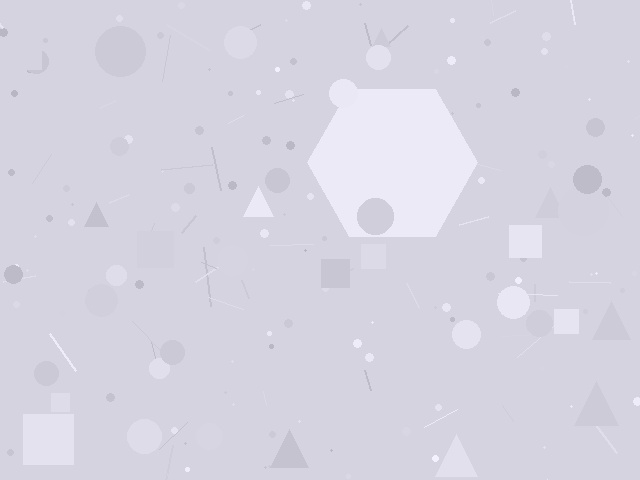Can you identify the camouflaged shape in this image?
The camouflaged shape is a hexagon.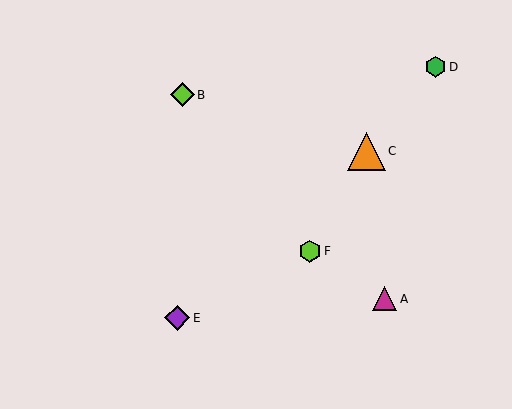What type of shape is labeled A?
Shape A is a magenta triangle.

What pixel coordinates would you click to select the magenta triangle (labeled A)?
Click at (384, 299) to select the magenta triangle A.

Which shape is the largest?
The orange triangle (labeled C) is the largest.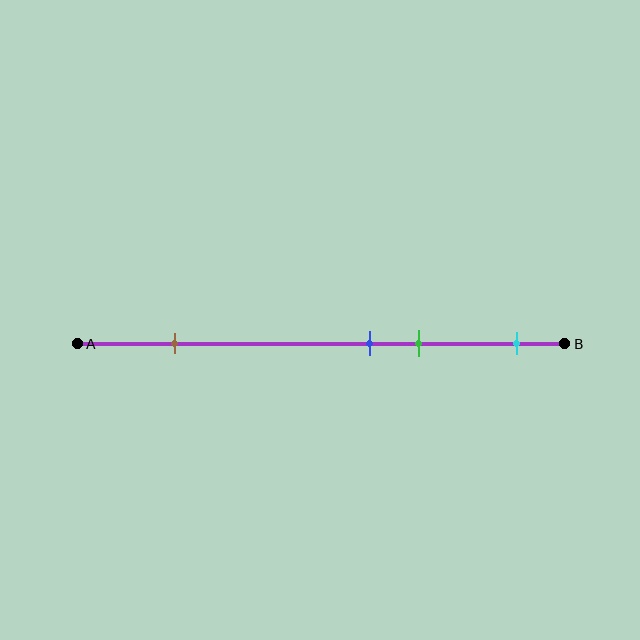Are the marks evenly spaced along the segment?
No, the marks are not evenly spaced.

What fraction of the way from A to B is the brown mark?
The brown mark is approximately 20% (0.2) of the way from A to B.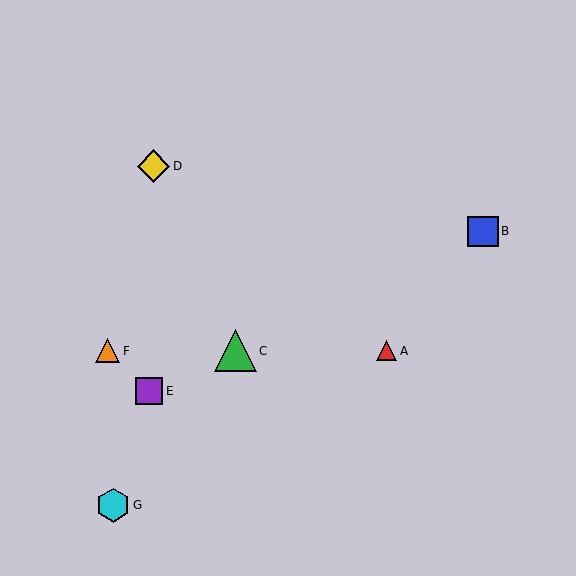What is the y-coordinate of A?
Object A is at y≈351.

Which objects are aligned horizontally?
Objects A, C, F are aligned horizontally.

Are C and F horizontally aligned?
Yes, both are at y≈351.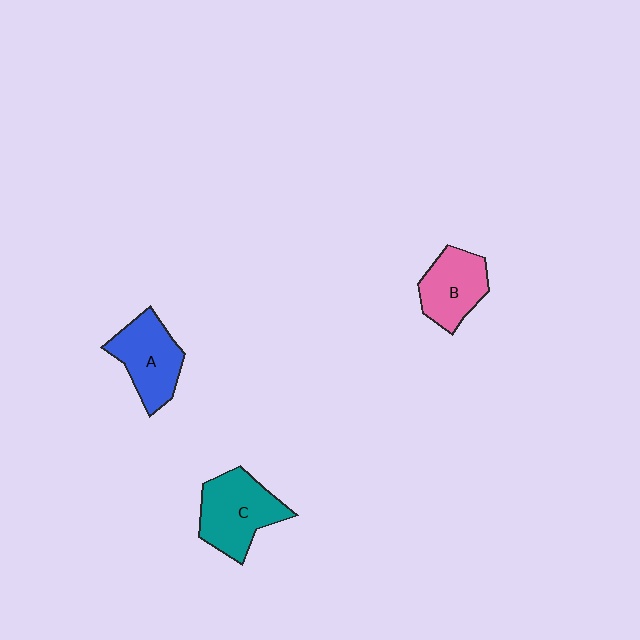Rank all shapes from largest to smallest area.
From largest to smallest: C (teal), A (blue), B (pink).